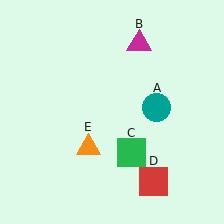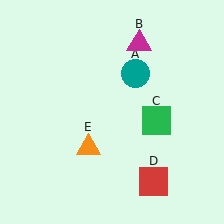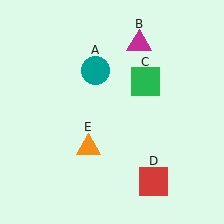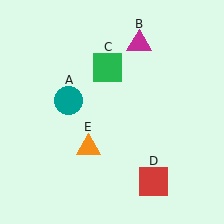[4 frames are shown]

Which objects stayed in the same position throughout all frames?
Magenta triangle (object B) and red square (object D) and orange triangle (object E) remained stationary.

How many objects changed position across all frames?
2 objects changed position: teal circle (object A), green square (object C).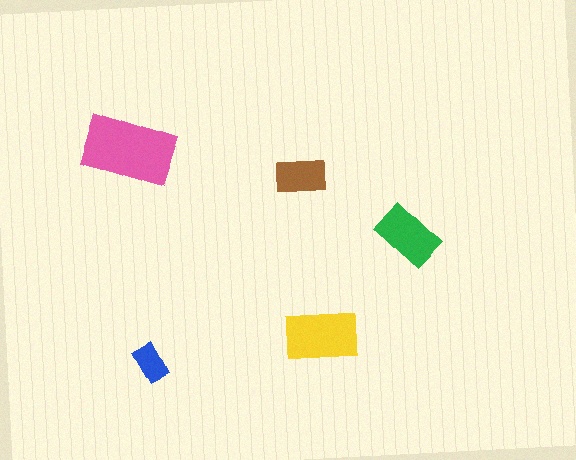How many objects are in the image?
There are 5 objects in the image.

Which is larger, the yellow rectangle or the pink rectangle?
The pink one.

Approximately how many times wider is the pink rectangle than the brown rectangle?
About 2 times wider.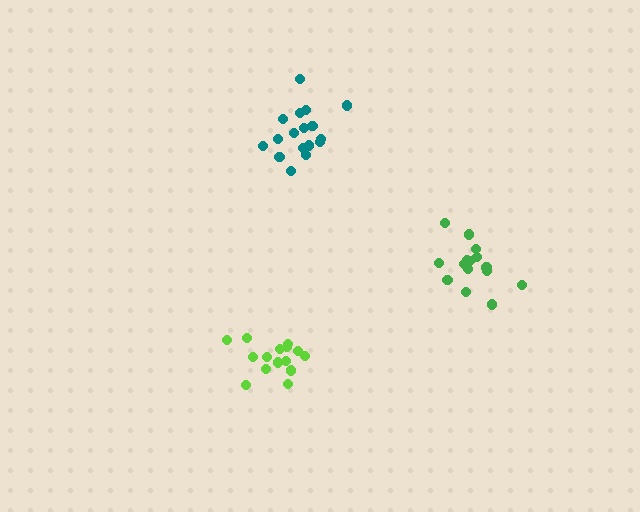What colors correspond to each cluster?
The clusters are colored: green, teal, lime.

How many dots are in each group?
Group 1: 15 dots, Group 2: 18 dots, Group 3: 15 dots (48 total).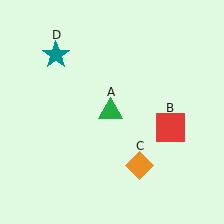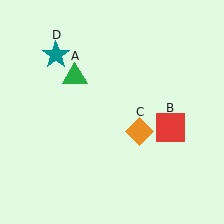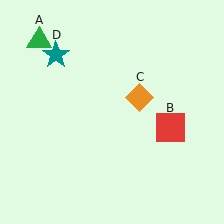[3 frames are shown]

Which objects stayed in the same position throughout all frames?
Red square (object B) and teal star (object D) remained stationary.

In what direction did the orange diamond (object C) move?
The orange diamond (object C) moved up.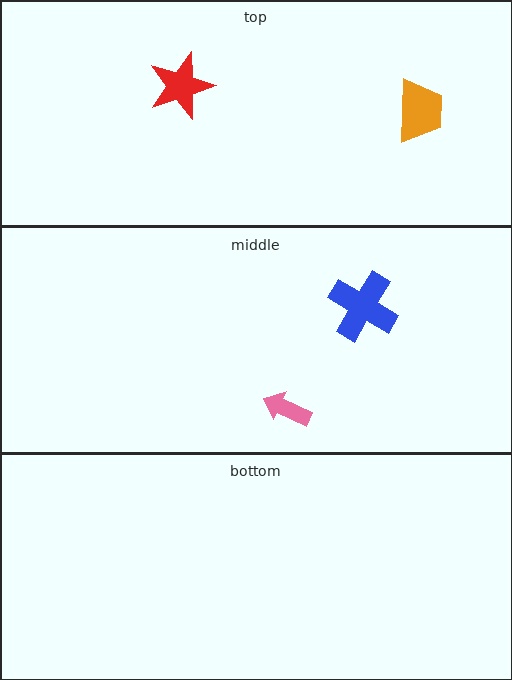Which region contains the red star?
The top region.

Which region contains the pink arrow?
The middle region.